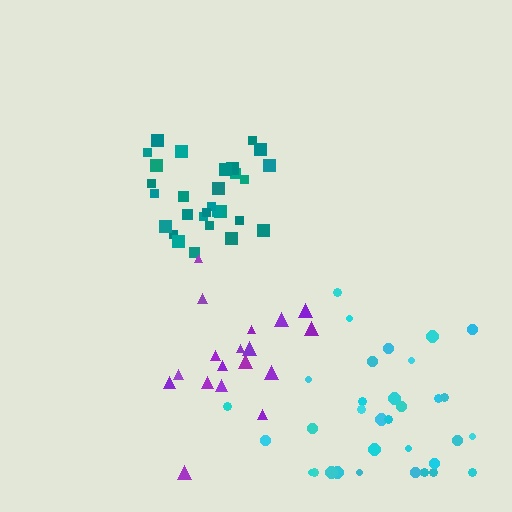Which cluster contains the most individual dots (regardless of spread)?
Cyan (34).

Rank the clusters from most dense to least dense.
teal, cyan, purple.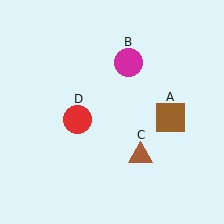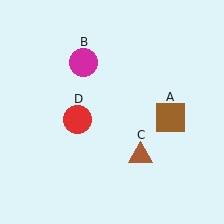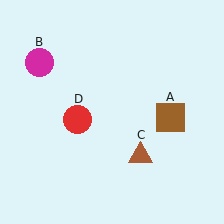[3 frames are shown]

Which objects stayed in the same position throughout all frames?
Brown square (object A) and brown triangle (object C) and red circle (object D) remained stationary.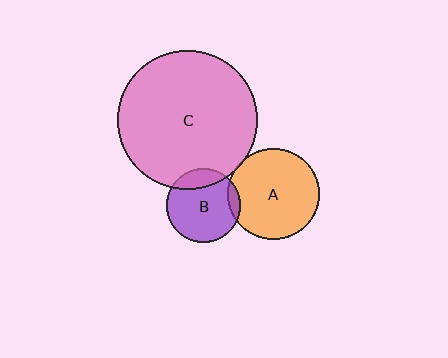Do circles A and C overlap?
Yes.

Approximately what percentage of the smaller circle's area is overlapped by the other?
Approximately 5%.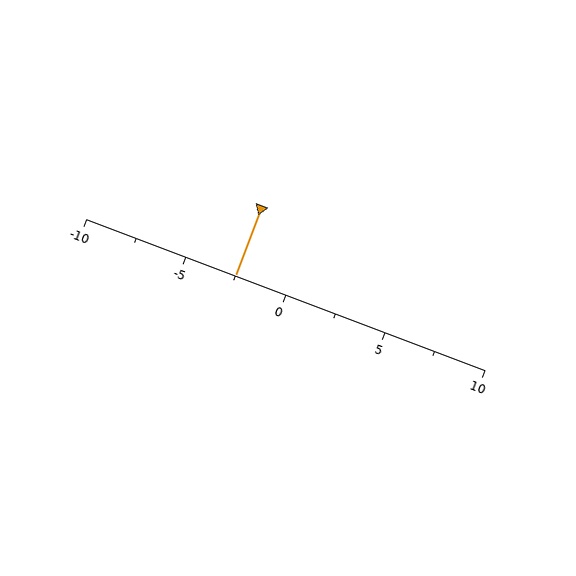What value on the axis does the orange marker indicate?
The marker indicates approximately -2.5.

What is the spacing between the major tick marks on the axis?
The major ticks are spaced 5 apart.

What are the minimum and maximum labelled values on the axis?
The axis runs from -10 to 10.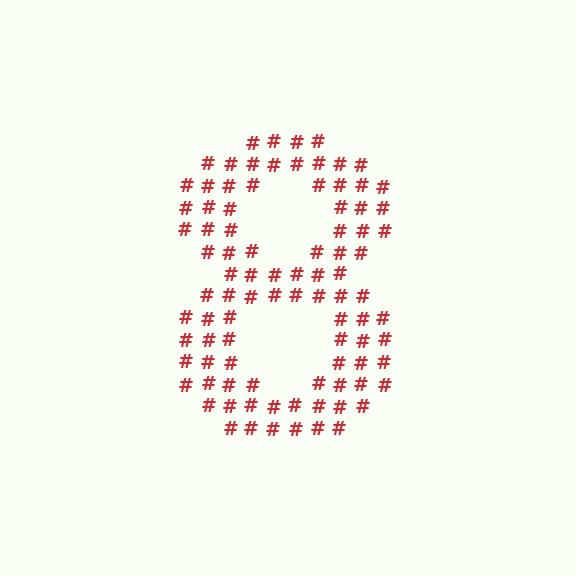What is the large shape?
The large shape is the digit 8.